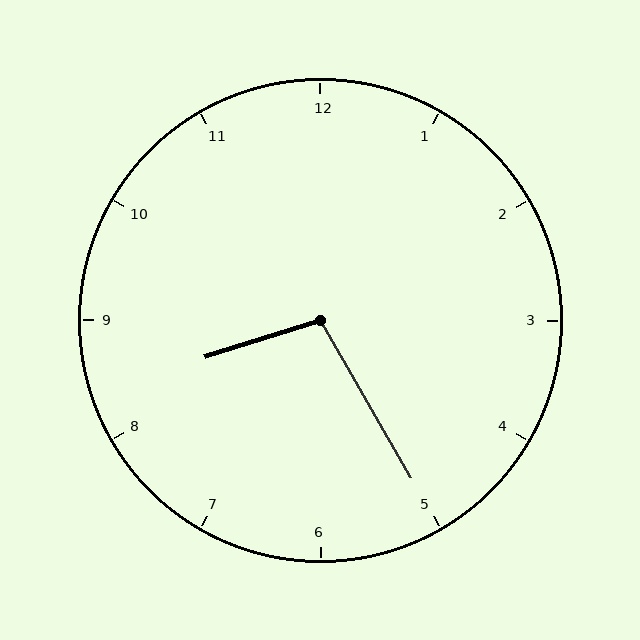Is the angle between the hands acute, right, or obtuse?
It is obtuse.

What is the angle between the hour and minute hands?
Approximately 102 degrees.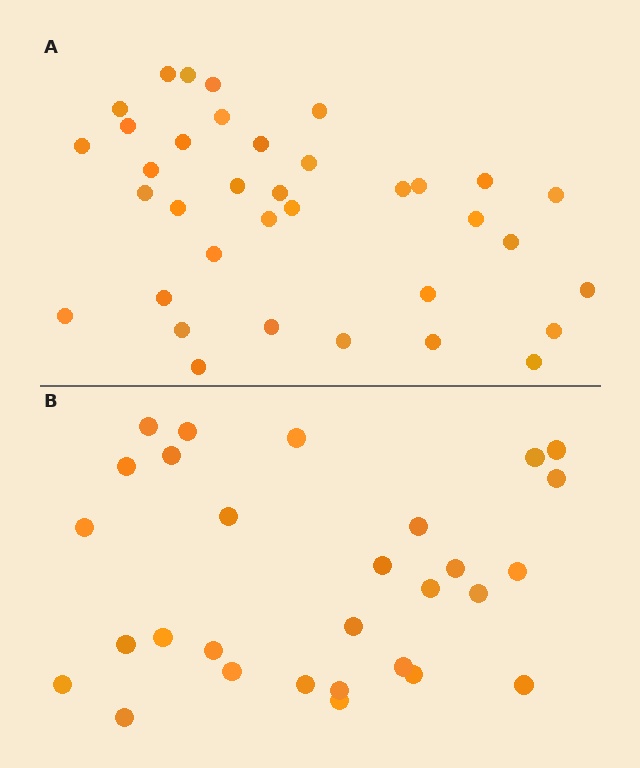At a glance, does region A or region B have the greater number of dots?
Region A (the top region) has more dots.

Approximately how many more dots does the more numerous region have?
Region A has roughly 8 or so more dots than region B.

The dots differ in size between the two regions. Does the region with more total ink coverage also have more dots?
No. Region B has more total ink coverage because its dots are larger, but region A actually contains more individual dots. Total area can be misleading — the number of items is what matters here.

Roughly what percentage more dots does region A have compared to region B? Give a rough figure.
About 25% more.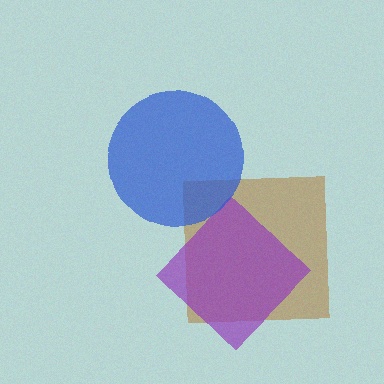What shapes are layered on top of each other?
The layered shapes are: a brown square, a purple diamond, a blue circle.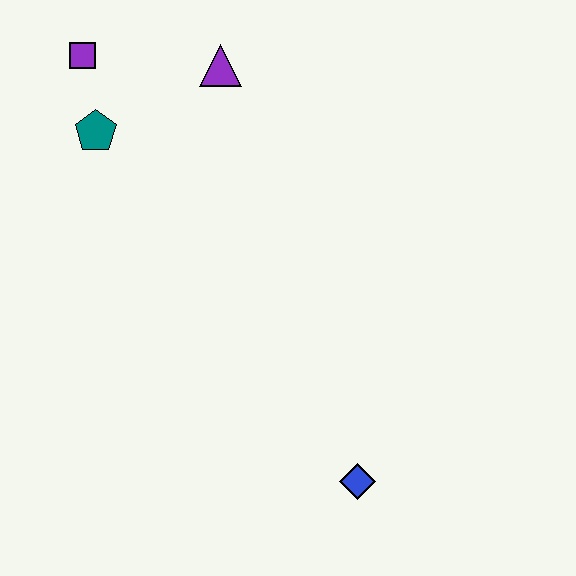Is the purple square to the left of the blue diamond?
Yes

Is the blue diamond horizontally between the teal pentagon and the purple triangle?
No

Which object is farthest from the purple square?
The blue diamond is farthest from the purple square.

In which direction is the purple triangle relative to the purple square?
The purple triangle is to the right of the purple square.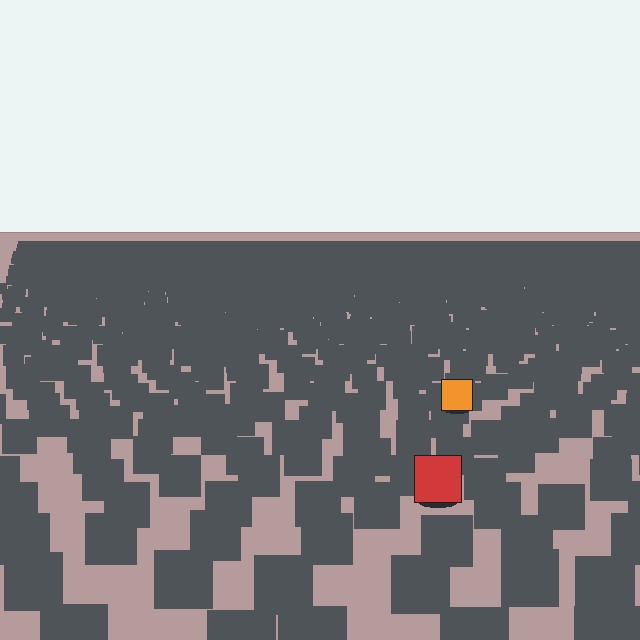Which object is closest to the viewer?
The red square is closest. The texture marks near it are larger and more spread out.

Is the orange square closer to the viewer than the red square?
No. The red square is closer — you can tell from the texture gradient: the ground texture is coarser near it.